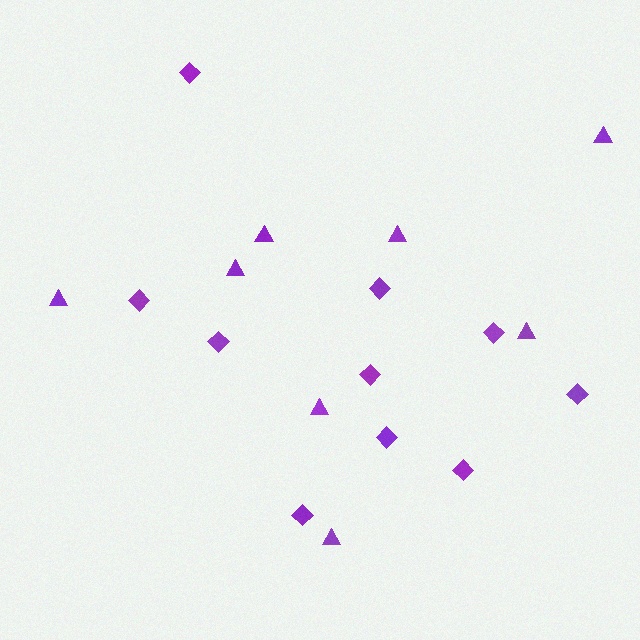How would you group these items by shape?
There are 2 groups: one group of triangles (8) and one group of diamonds (10).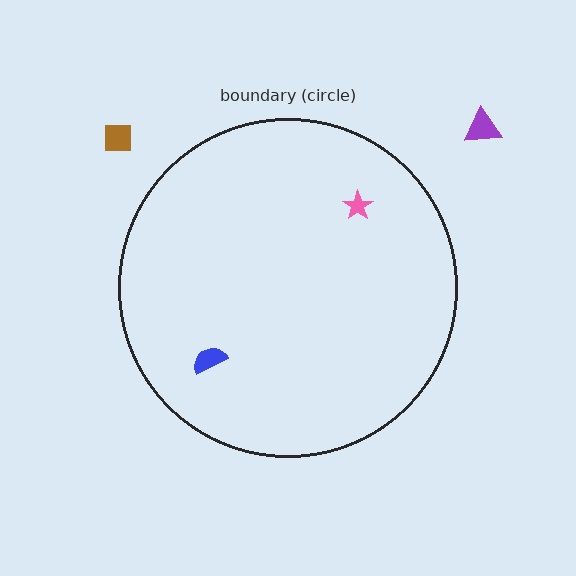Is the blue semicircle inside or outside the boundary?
Inside.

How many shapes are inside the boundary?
2 inside, 2 outside.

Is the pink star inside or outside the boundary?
Inside.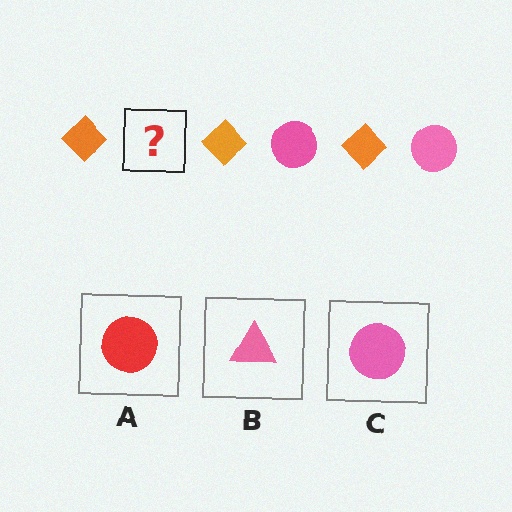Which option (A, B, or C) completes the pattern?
C.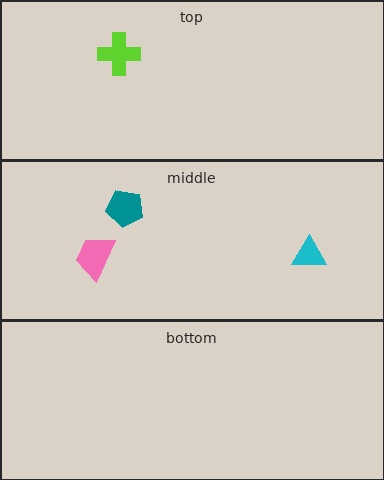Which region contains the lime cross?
The top region.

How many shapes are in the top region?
1.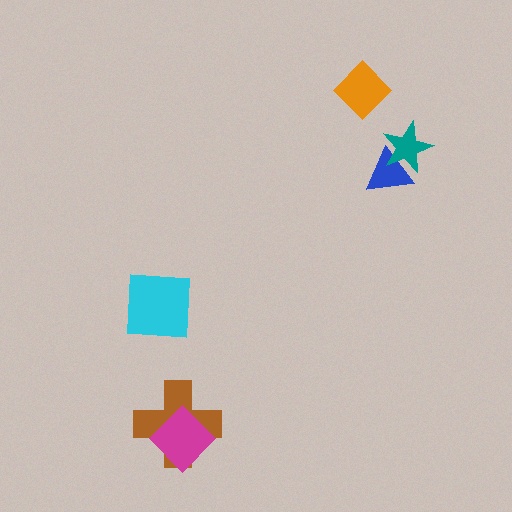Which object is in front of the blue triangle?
The teal star is in front of the blue triangle.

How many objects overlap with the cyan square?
0 objects overlap with the cyan square.